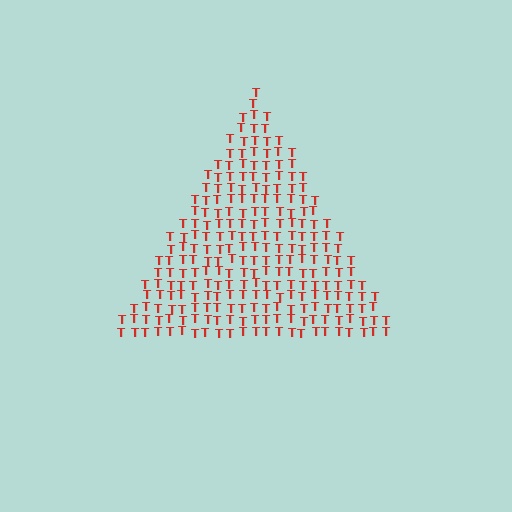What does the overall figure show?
The overall figure shows a triangle.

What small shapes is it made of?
It is made of small letter T's.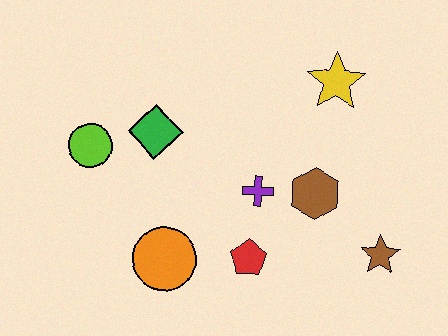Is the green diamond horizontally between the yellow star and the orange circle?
No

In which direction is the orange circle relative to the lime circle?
The orange circle is below the lime circle.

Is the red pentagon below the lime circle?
Yes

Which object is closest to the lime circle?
The green diamond is closest to the lime circle.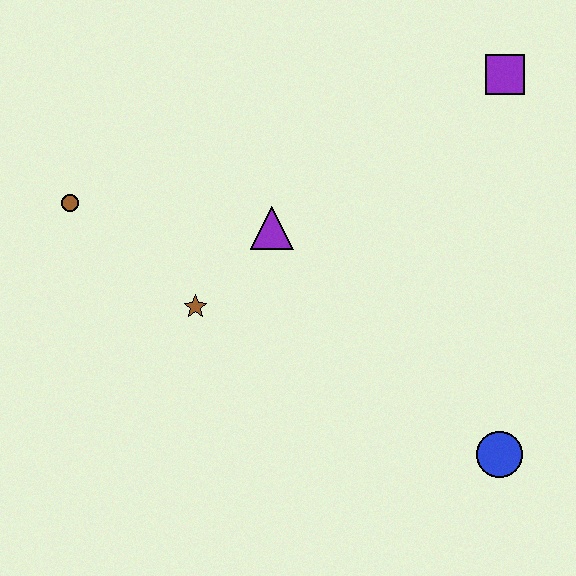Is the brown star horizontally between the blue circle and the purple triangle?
No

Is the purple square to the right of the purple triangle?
Yes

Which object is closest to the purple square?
The purple triangle is closest to the purple square.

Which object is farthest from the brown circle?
The blue circle is farthest from the brown circle.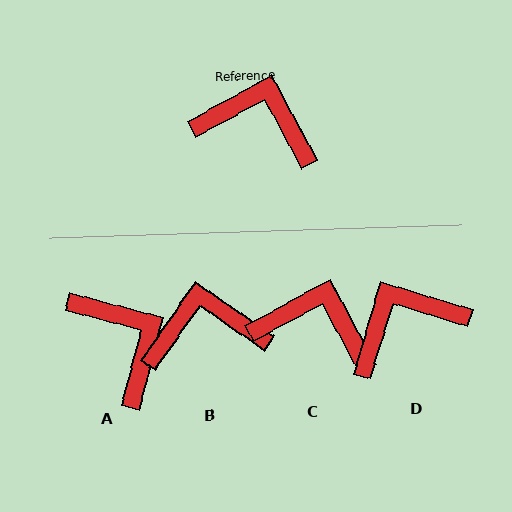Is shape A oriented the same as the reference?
No, it is off by about 43 degrees.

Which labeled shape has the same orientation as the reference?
C.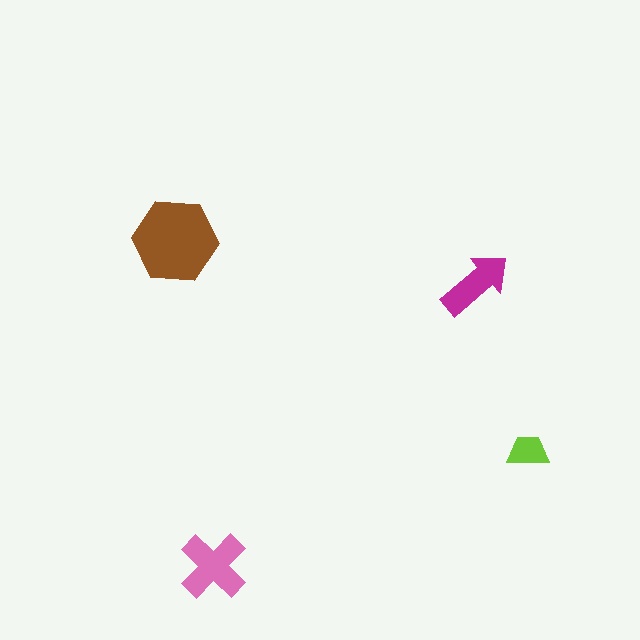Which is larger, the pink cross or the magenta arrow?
The pink cross.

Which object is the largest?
The brown hexagon.